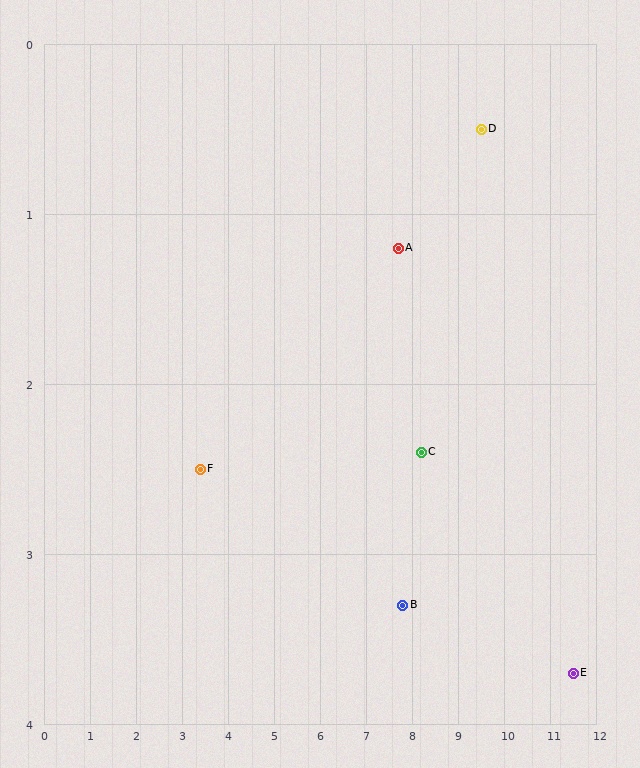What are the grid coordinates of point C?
Point C is at approximately (8.2, 2.4).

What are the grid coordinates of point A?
Point A is at approximately (7.7, 1.2).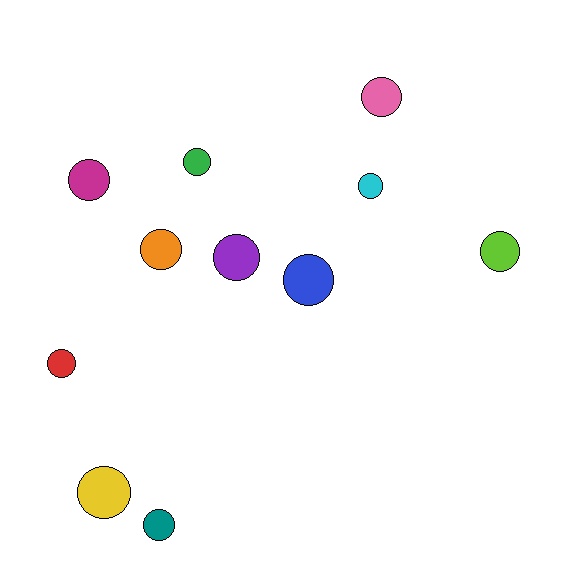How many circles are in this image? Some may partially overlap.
There are 11 circles.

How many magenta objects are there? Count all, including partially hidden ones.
There is 1 magenta object.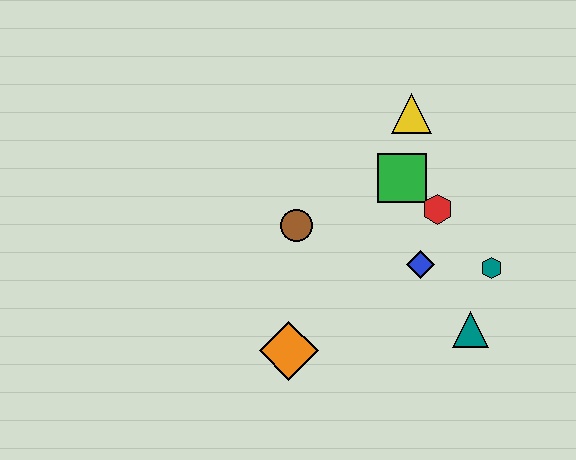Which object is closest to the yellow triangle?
The green square is closest to the yellow triangle.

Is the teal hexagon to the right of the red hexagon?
Yes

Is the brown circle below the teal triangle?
No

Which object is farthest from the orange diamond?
The yellow triangle is farthest from the orange diamond.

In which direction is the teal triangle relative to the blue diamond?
The teal triangle is below the blue diamond.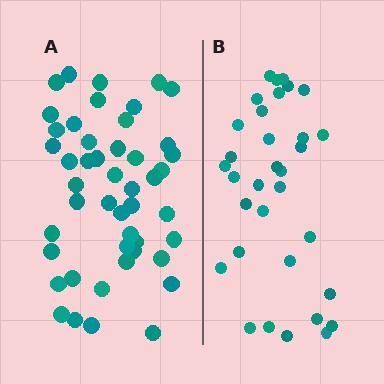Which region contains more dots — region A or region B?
Region A (the left region) has more dots.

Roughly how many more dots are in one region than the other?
Region A has approximately 15 more dots than region B.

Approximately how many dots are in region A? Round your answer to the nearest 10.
About 50 dots. (The exact count is 47, which rounds to 50.)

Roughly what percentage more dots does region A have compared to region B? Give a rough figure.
About 40% more.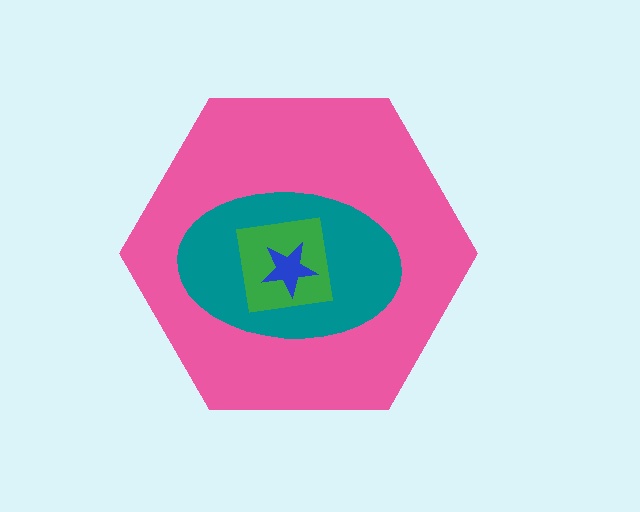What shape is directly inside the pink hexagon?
The teal ellipse.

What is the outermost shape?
The pink hexagon.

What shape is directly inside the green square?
The blue star.